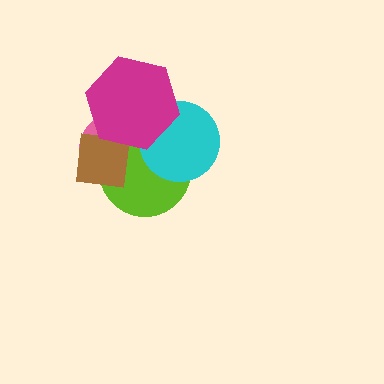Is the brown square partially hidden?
Yes, it is partially covered by another shape.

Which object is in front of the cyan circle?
The magenta hexagon is in front of the cyan circle.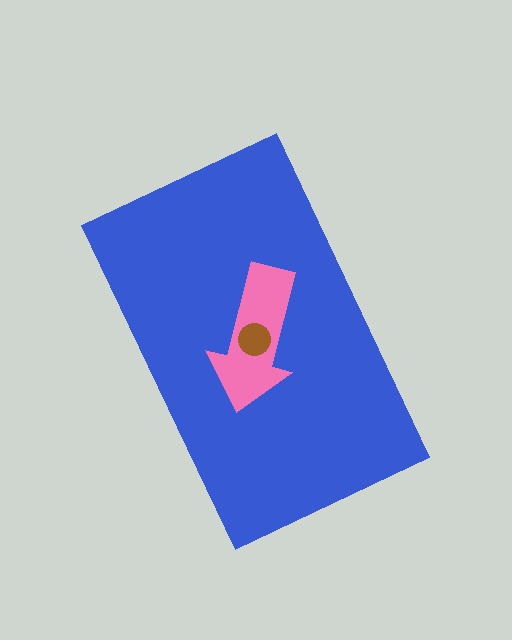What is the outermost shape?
The blue rectangle.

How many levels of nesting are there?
3.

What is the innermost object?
The brown circle.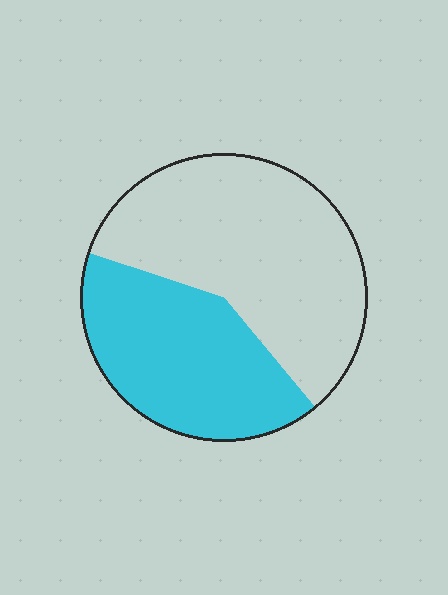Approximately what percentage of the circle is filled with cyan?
Approximately 40%.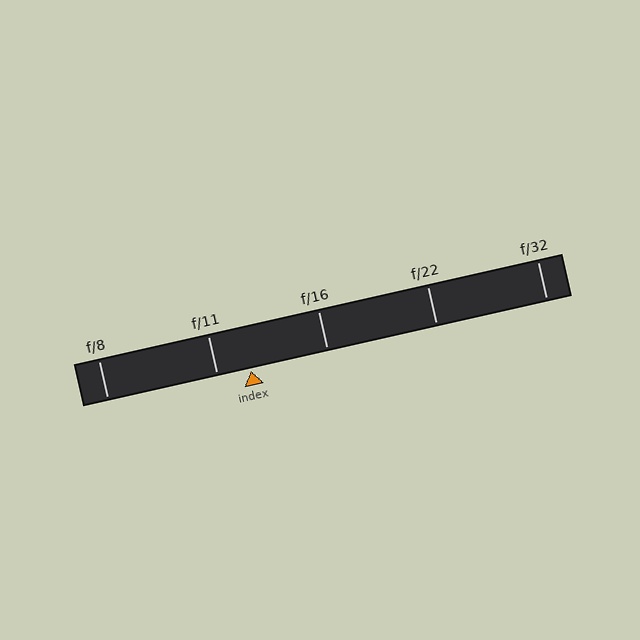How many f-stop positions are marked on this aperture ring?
There are 5 f-stop positions marked.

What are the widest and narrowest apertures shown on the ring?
The widest aperture shown is f/8 and the narrowest is f/32.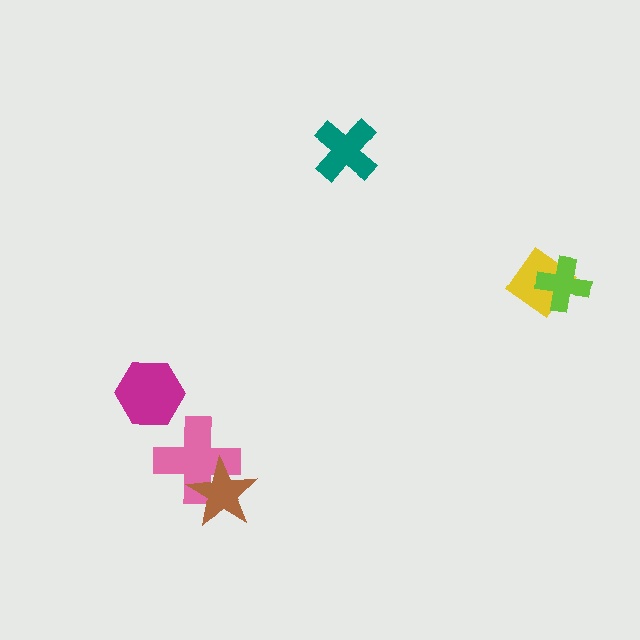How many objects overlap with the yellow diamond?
1 object overlaps with the yellow diamond.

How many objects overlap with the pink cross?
1 object overlaps with the pink cross.